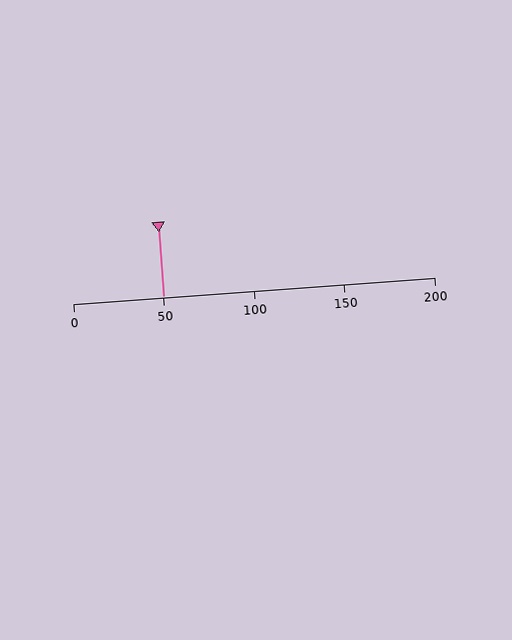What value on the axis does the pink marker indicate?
The marker indicates approximately 50.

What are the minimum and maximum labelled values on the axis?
The axis runs from 0 to 200.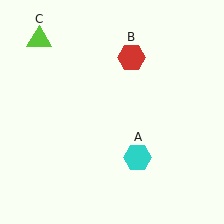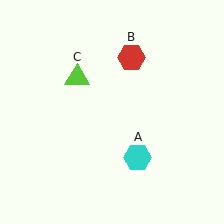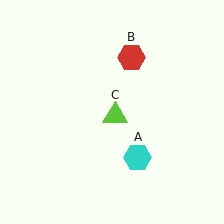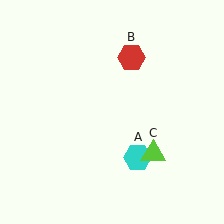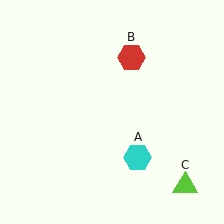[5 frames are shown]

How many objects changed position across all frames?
1 object changed position: lime triangle (object C).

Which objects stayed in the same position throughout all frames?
Cyan hexagon (object A) and red hexagon (object B) remained stationary.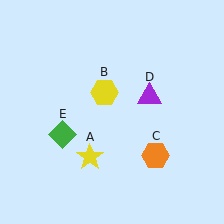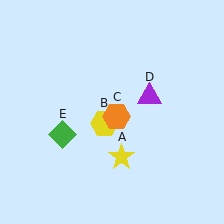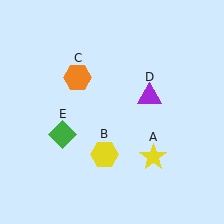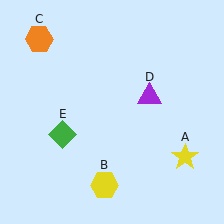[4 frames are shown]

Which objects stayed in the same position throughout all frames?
Purple triangle (object D) and green diamond (object E) remained stationary.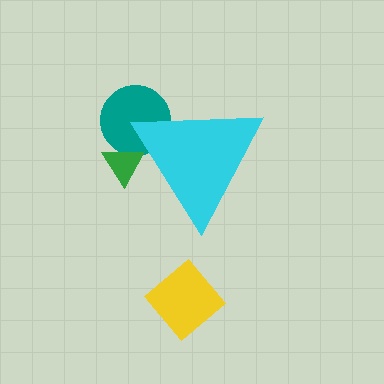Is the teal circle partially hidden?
Yes, the teal circle is partially hidden behind the cyan triangle.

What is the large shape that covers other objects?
A cyan triangle.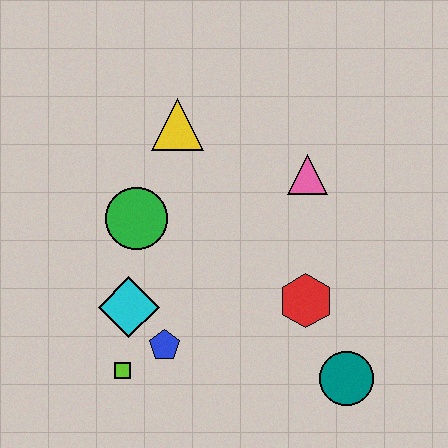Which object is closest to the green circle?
The cyan diamond is closest to the green circle.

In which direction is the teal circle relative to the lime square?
The teal circle is to the right of the lime square.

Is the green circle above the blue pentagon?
Yes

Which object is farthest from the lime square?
The pink triangle is farthest from the lime square.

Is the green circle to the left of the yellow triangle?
Yes